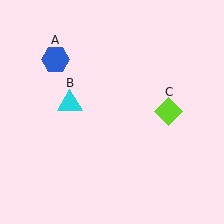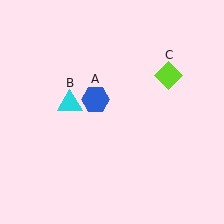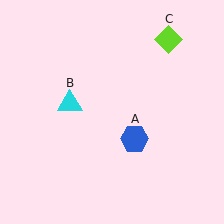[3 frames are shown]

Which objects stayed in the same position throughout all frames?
Cyan triangle (object B) remained stationary.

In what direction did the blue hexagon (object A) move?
The blue hexagon (object A) moved down and to the right.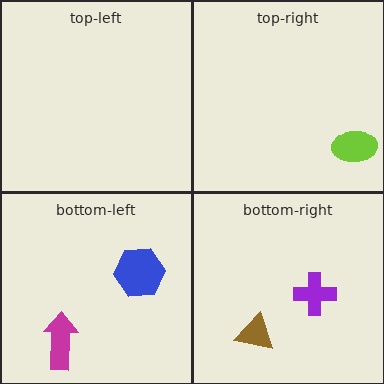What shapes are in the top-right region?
The lime ellipse.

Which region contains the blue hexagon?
The bottom-left region.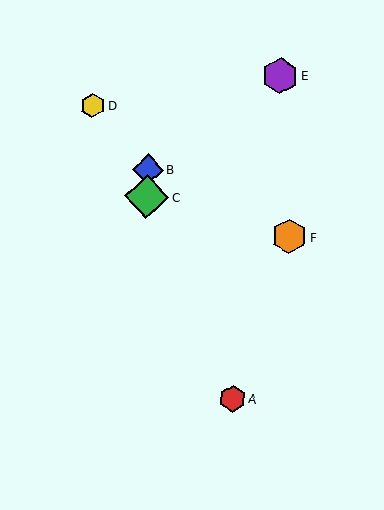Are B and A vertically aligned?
No, B is at x≈148 and A is at x≈233.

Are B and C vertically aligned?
Yes, both are at x≈148.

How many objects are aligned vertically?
2 objects (B, C) are aligned vertically.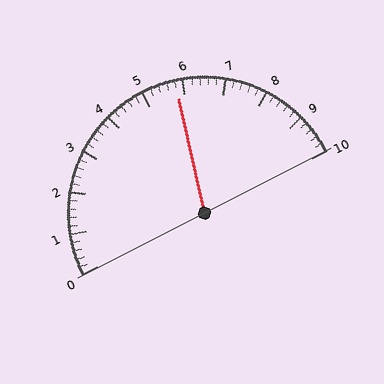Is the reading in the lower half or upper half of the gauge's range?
The reading is in the upper half of the range (0 to 10).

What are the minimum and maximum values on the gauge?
The gauge ranges from 0 to 10.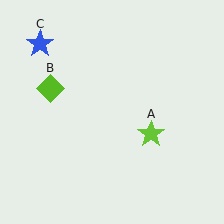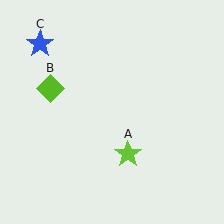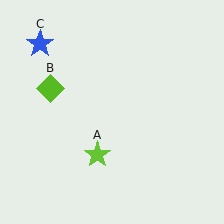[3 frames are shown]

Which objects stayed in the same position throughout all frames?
Lime diamond (object B) and blue star (object C) remained stationary.